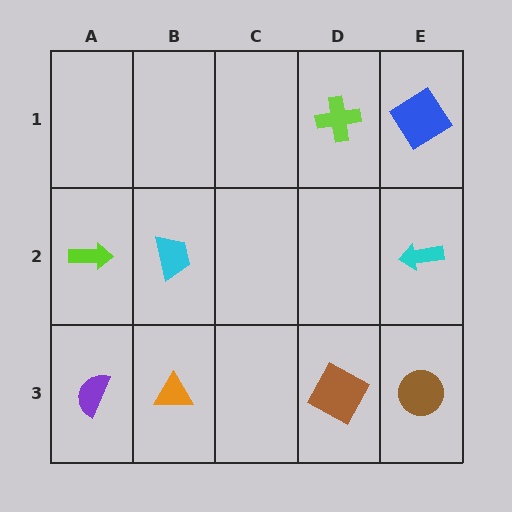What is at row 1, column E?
A blue diamond.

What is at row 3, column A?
A purple semicircle.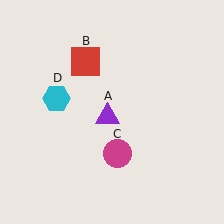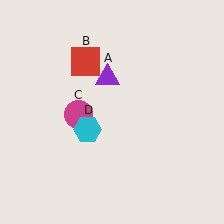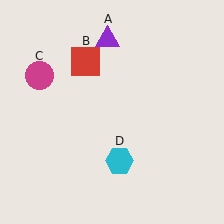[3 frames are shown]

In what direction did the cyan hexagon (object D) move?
The cyan hexagon (object D) moved down and to the right.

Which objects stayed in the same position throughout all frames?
Red square (object B) remained stationary.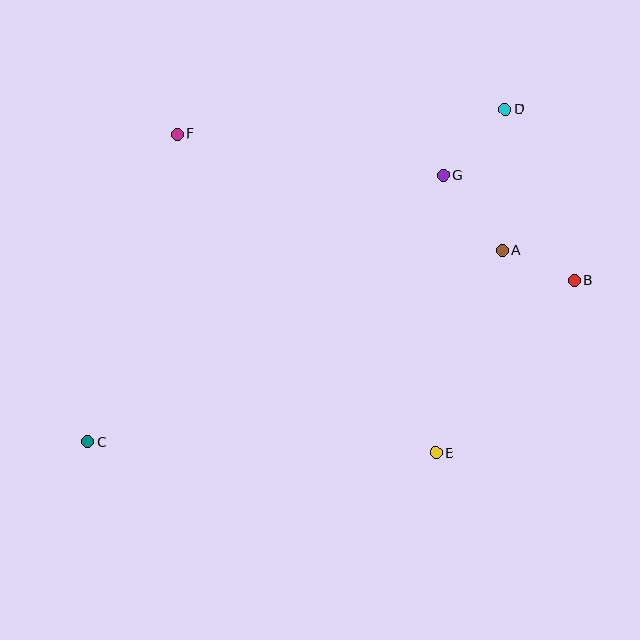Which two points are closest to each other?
Points A and B are closest to each other.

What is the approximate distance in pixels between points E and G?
The distance between E and G is approximately 277 pixels.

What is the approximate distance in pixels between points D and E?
The distance between D and E is approximately 350 pixels.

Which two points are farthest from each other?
Points C and D are farthest from each other.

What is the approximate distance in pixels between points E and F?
The distance between E and F is approximately 410 pixels.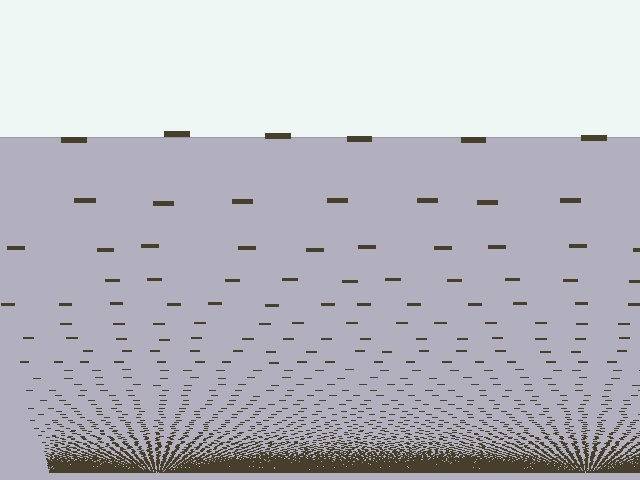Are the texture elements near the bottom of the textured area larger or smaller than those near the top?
Smaller. The gradient is inverted — elements near the bottom are smaller and denser.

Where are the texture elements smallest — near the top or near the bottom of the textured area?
Near the bottom.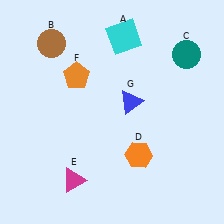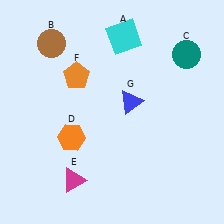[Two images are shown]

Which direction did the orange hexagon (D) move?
The orange hexagon (D) moved left.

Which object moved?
The orange hexagon (D) moved left.